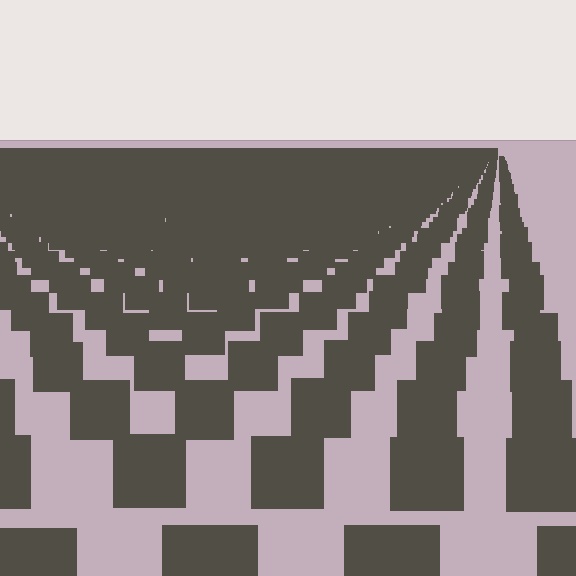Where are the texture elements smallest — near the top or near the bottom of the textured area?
Near the top.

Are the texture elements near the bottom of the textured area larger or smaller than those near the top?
Larger. Near the bottom, elements are closer to the viewer and appear at a bigger on-screen size.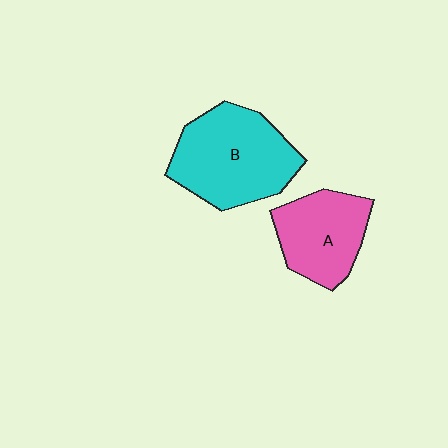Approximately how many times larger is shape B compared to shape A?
Approximately 1.4 times.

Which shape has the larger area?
Shape B (cyan).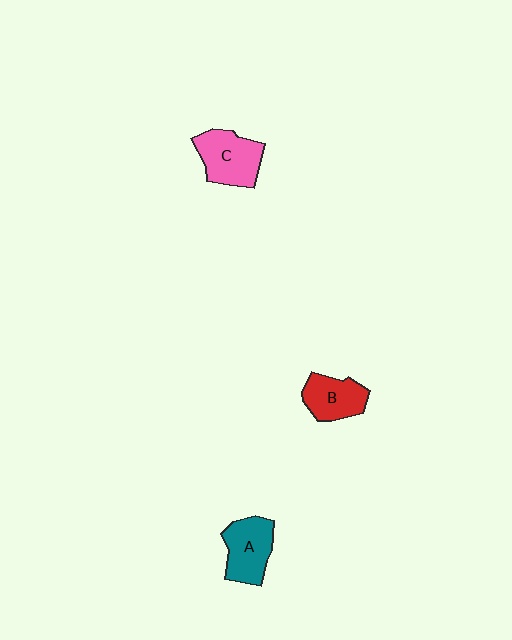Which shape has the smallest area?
Shape B (red).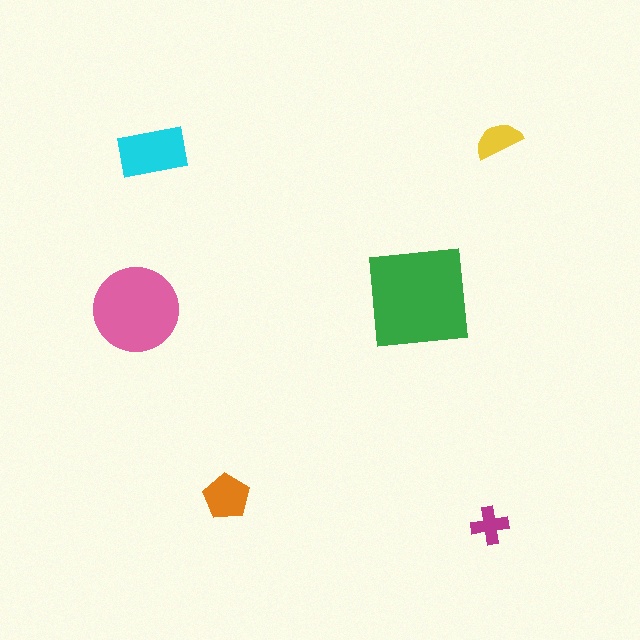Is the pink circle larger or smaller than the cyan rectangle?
Larger.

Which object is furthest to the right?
The yellow semicircle is rightmost.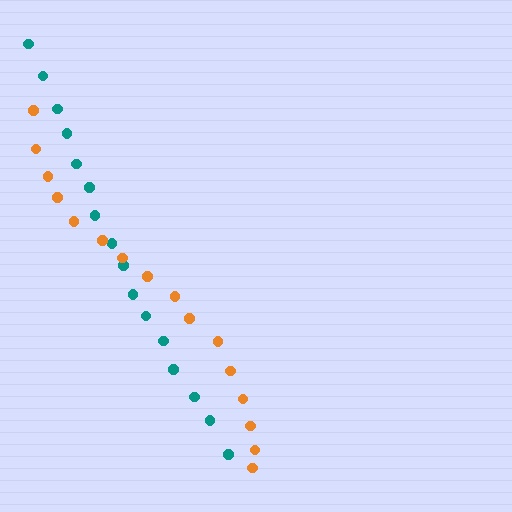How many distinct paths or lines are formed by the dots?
There are 2 distinct paths.